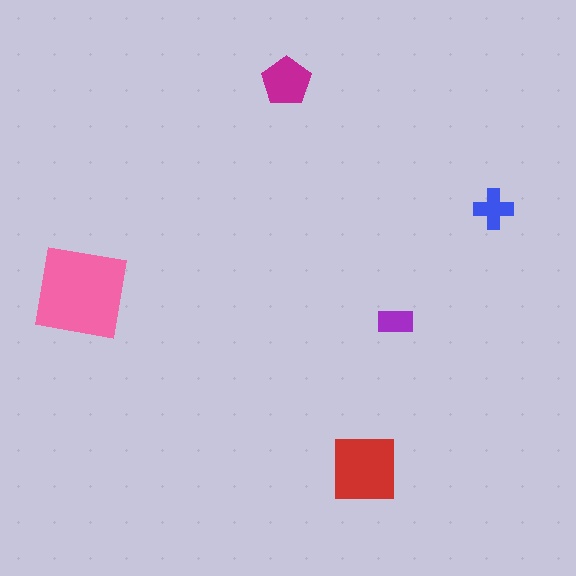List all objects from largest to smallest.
The pink square, the red square, the magenta pentagon, the blue cross, the purple rectangle.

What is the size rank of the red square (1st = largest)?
2nd.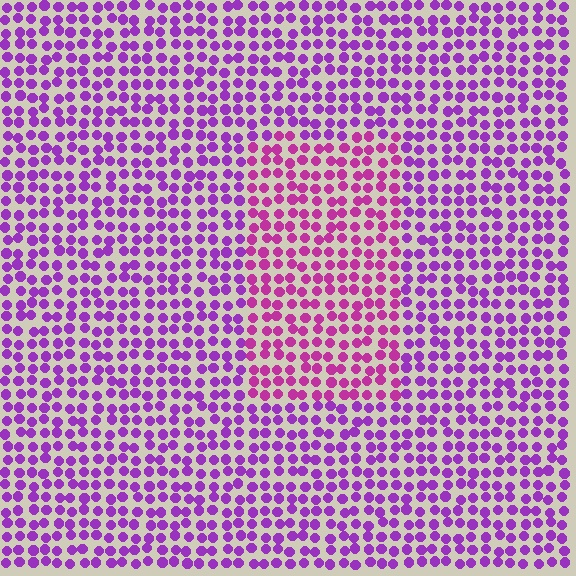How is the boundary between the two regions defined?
The boundary is defined purely by a slight shift in hue (about 30 degrees). Spacing, size, and orientation are identical on both sides.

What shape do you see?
I see a rectangle.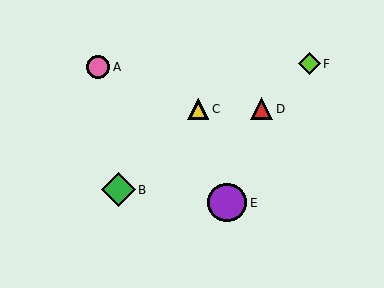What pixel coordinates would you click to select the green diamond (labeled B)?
Click at (118, 190) to select the green diamond B.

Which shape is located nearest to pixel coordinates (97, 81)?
The pink circle (labeled A) at (98, 67) is nearest to that location.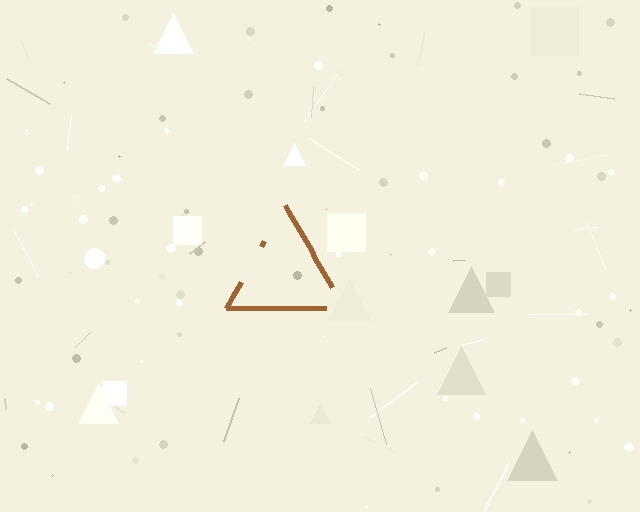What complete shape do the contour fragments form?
The contour fragments form a triangle.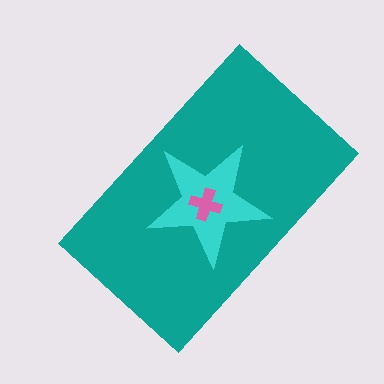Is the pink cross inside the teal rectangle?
Yes.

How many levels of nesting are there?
3.